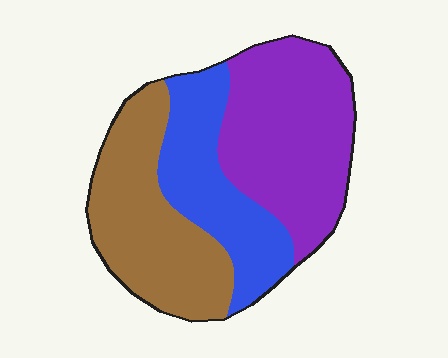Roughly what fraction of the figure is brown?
Brown covers 34% of the figure.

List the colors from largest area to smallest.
From largest to smallest: purple, brown, blue.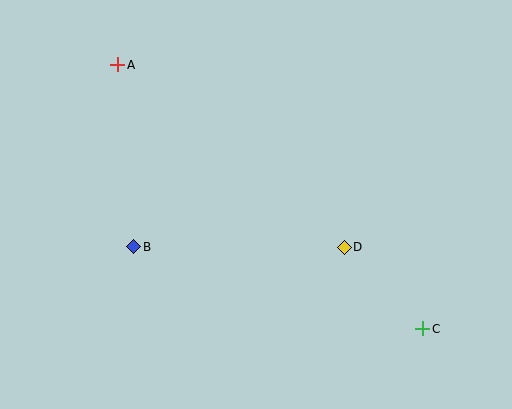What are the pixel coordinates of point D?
Point D is at (344, 247).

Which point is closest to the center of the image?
Point D at (344, 247) is closest to the center.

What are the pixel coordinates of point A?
Point A is at (118, 65).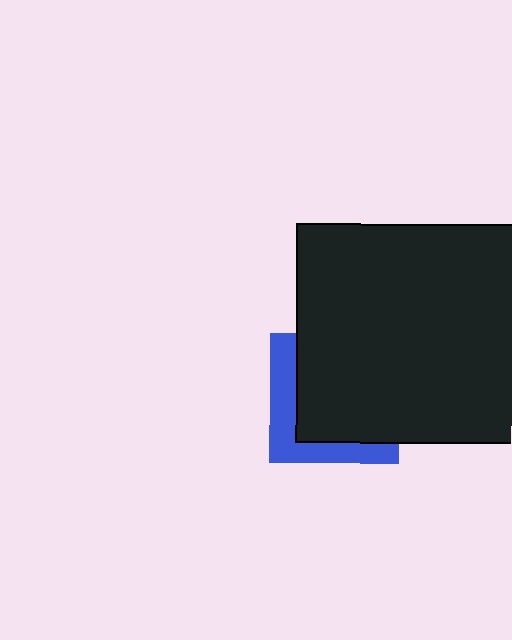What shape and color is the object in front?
The object in front is a black rectangle.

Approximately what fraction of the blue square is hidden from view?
Roughly 68% of the blue square is hidden behind the black rectangle.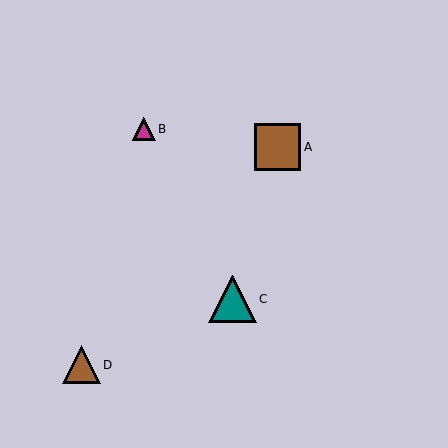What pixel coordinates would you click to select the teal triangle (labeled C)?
Click at (232, 299) to select the teal triangle C.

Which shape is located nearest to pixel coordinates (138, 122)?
The magenta triangle (labeled B) at (144, 129) is nearest to that location.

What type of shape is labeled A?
Shape A is a brown square.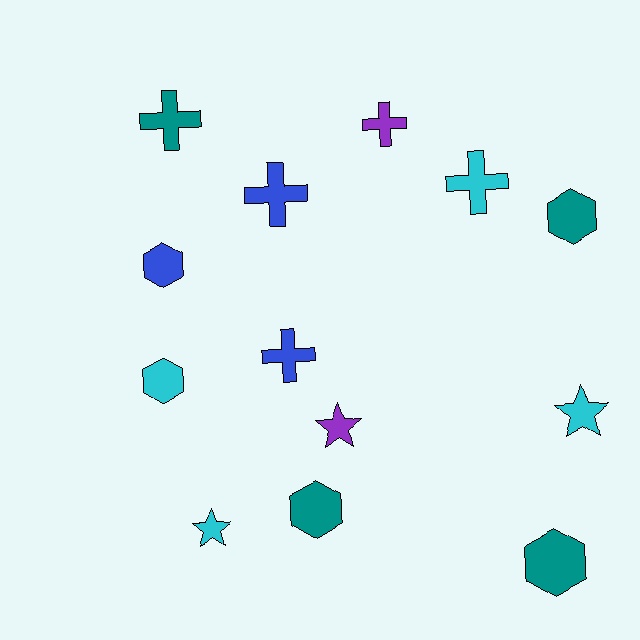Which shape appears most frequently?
Hexagon, with 5 objects.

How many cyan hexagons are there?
There is 1 cyan hexagon.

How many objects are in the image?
There are 13 objects.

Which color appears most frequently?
Cyan, with 4 objects.